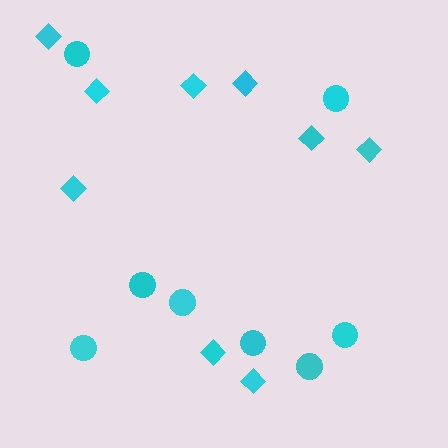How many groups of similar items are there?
There are 2 groups: one group of circles (8) and one group of diamonds (9).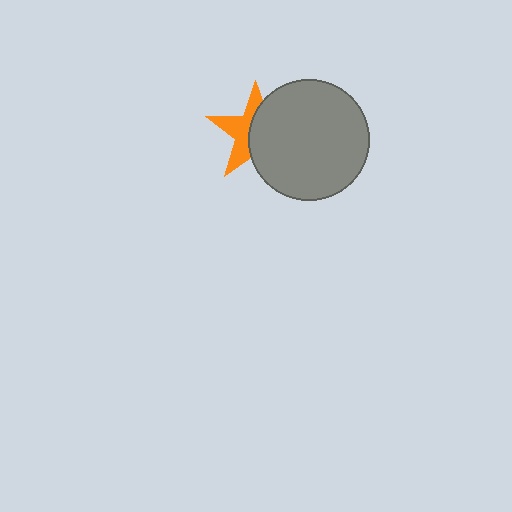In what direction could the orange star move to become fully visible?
The orange star could move left. That would shift it out from behind the gray circle entirely.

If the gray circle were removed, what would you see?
You would see the complete orange star.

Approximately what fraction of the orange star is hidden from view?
Roughly 54% of the orange star is hidden behind the gray circle.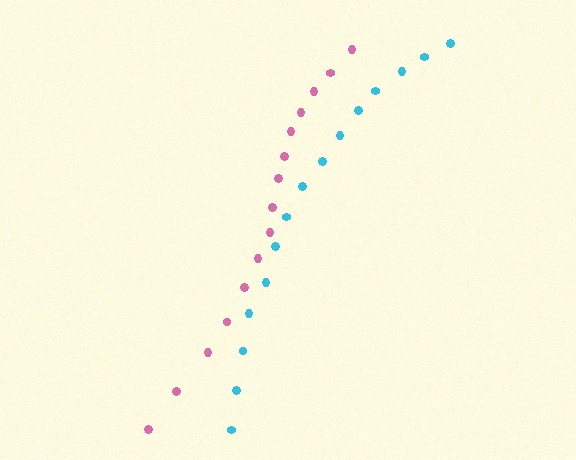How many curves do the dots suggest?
There are 2 distinct paths.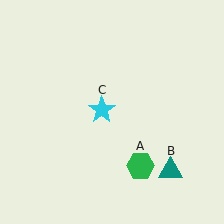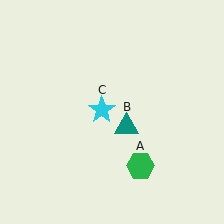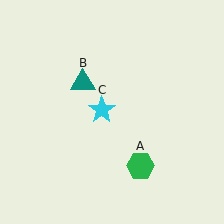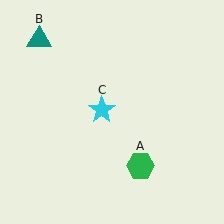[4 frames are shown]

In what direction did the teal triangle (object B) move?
The teal triangle (object B) moved up and to the left.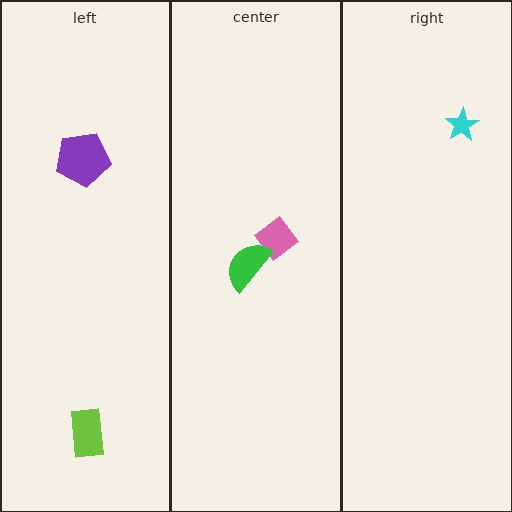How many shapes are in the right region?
1.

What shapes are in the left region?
The lime rectangle, the purple pentagon.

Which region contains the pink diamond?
The center region.